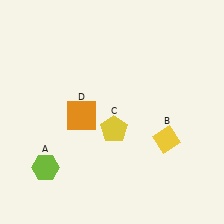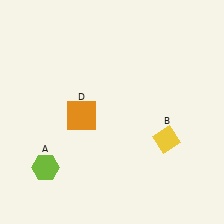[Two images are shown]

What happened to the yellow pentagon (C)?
The yellow pentagon (C) was removed in Image 2. It was in the bottom-right area of Image 1.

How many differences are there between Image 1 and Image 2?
There is 1 difference between the two images.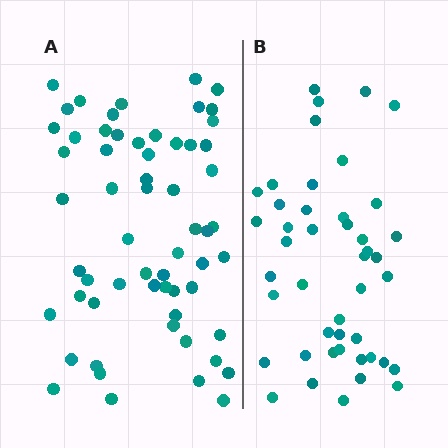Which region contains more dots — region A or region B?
Region A (the left region) has more dots.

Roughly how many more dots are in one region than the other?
Region A has approximately 15 more dots than region B.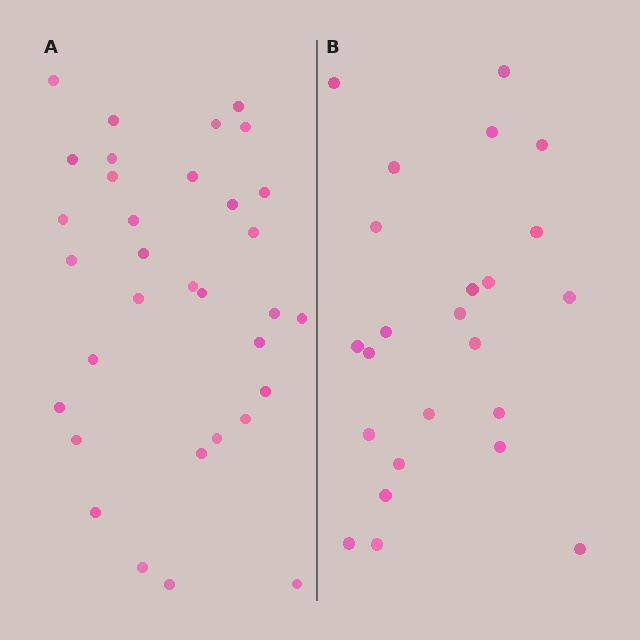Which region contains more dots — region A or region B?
Region A (the left region) has more dots.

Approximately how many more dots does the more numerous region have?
Region A has roughly 8 or so more dots than region B.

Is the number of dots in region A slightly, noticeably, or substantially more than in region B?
Region A has noticeably more, but not dramatically so. The ratio is roughly 1.4 to 1.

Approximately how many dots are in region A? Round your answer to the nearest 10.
About 30 dots. (The exact count is 33, which rounds to 30.)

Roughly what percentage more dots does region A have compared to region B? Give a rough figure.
About 40% more.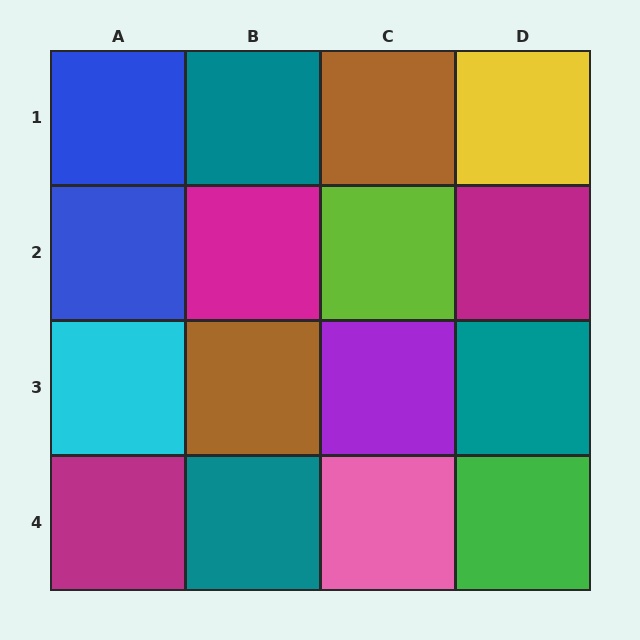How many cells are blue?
2 cells are blue.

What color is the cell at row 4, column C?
Pink.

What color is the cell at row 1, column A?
Blue.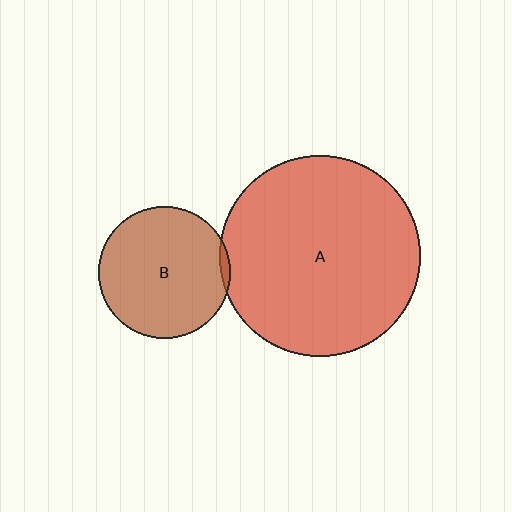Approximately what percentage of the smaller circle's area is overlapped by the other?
Approximately 5%.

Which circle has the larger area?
Circle A (red).